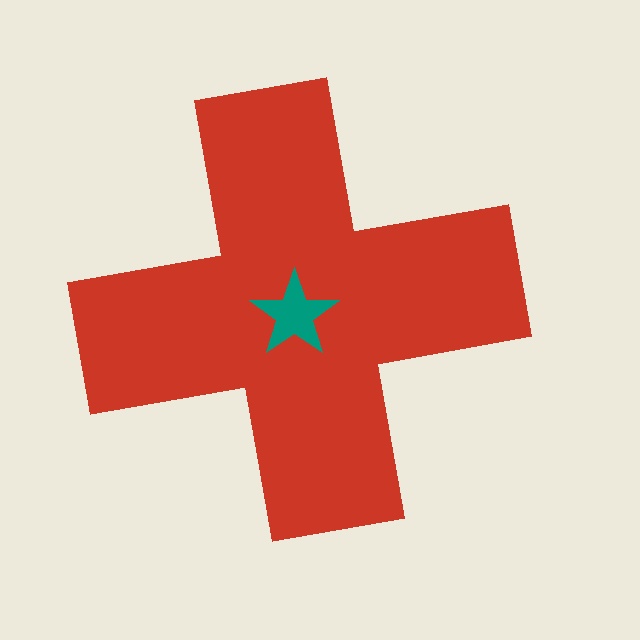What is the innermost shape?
The teal star.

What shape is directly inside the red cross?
The teal star.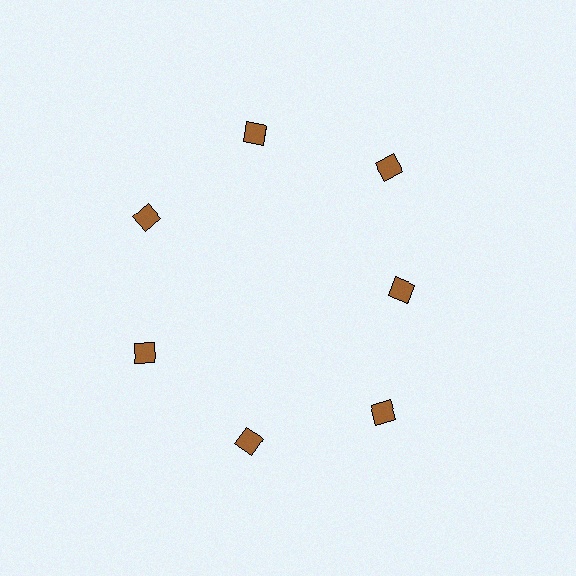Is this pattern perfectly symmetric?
No. The 7 brown diamonds are arranged in a ring, but one element near the 3 o'clock position is pulled inward toward the center, breaking the 7-fold rotational symmetry.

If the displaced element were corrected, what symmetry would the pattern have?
It would have 7-fold rotational symmetry — the pattern would map onto itself every 51 degrees.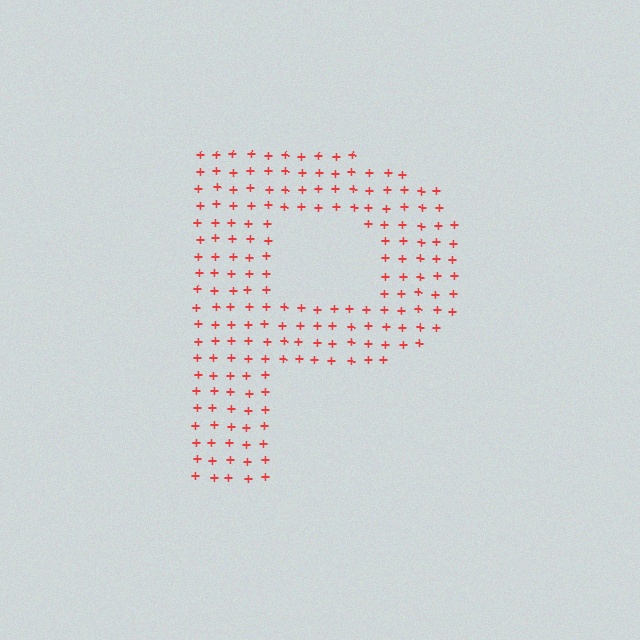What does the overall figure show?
The overall figure shows the letter P.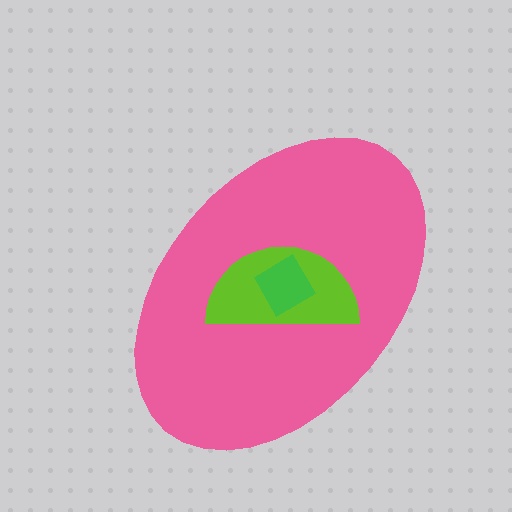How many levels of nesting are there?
3.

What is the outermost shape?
The pink ellipse.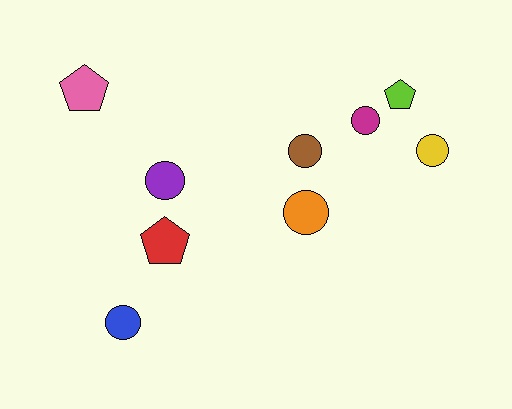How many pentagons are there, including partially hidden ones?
There are 3 pentagons.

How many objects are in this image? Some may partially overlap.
There are 9 objects.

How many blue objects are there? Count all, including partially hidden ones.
There is 1 blue object.